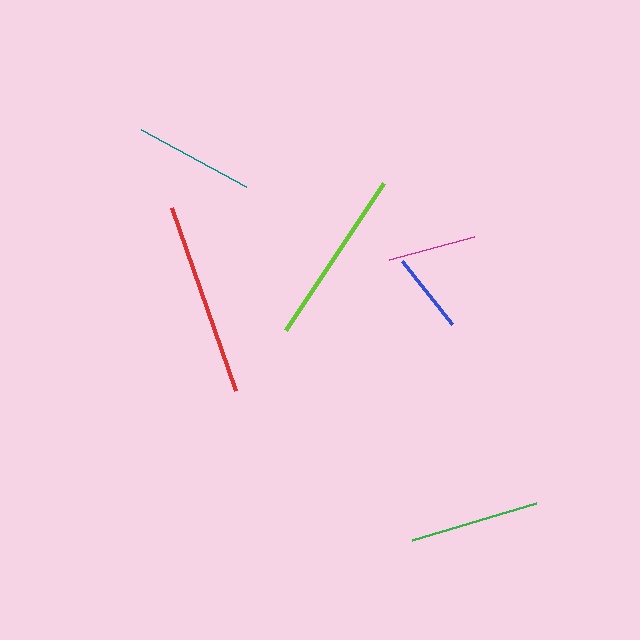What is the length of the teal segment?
The teal segment is approximately 119 pixels long.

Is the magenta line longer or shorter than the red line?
The red line is longer than the magenta line.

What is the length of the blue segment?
The blue segment is approximately 80 pixels long.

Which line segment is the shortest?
The blue line is the shortest at approximately 80 pixels.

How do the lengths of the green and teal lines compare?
The green and teal lines are approximately the same length.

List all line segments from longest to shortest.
From longest to shortest: red, lime, green, teal, magenta, blue.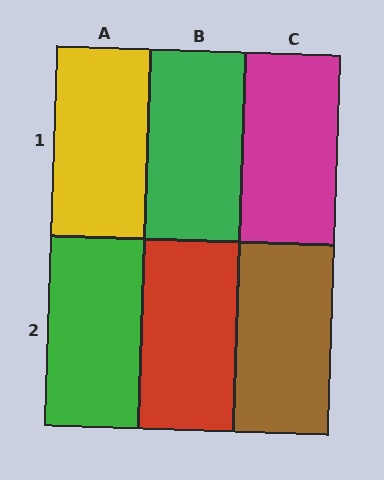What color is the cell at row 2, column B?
Red.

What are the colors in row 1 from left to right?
Yellow, green, magenta.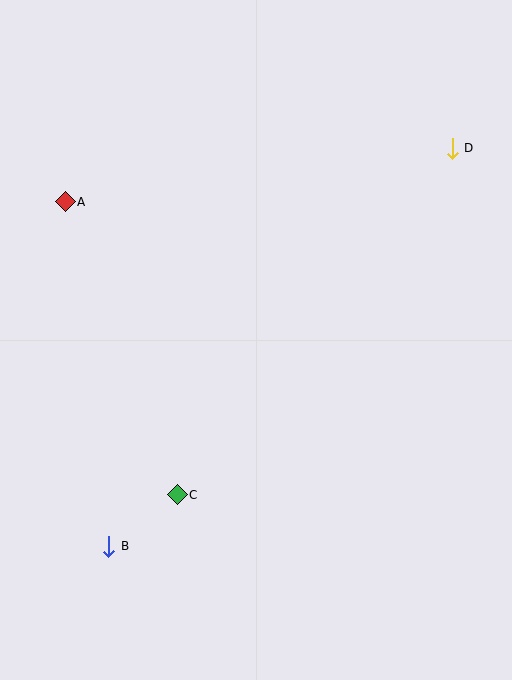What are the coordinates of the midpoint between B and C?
The midpoint between B and C is at (143, 520).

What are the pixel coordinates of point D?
Point D is at (452, 148).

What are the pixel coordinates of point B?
Point B is at (109, 546).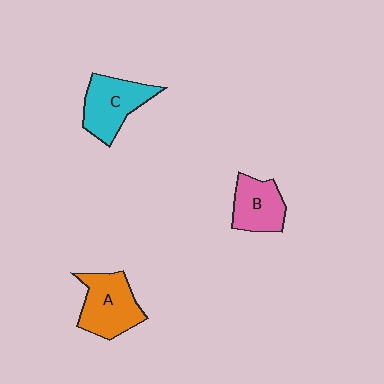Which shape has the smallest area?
Shape B (pink).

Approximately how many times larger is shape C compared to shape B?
Approximately 1.2 times.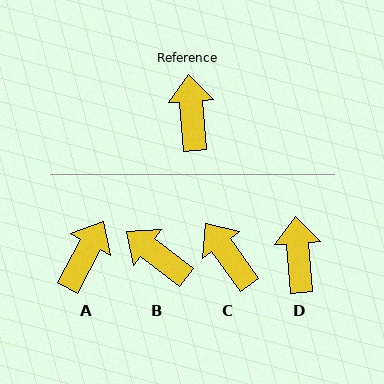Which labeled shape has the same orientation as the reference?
D.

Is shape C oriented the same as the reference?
No, it is off by about 31 degrees.